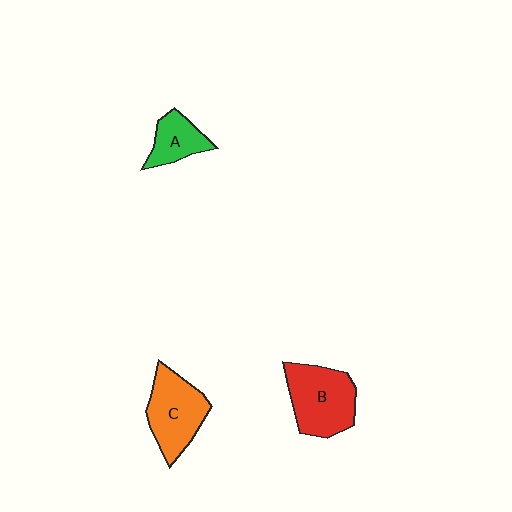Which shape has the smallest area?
Shape A (green).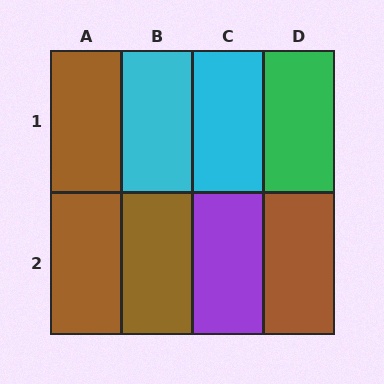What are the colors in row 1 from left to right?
Brown, cyan, cyan, green.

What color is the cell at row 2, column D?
Brown.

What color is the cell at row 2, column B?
Brown.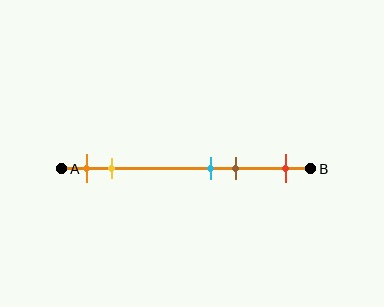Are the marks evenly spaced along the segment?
No, the marks are not evenly spaced.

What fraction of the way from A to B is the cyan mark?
The cyan mark is approximately 60% (0.6) of the way from A to B.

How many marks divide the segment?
There are 5 marks dividing the segment.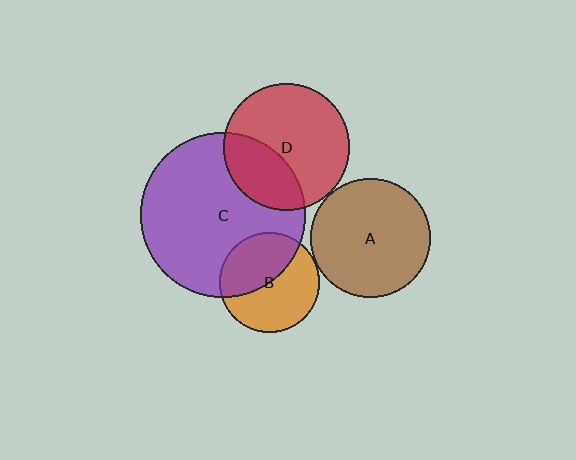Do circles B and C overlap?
Yes.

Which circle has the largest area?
Circle C (purple).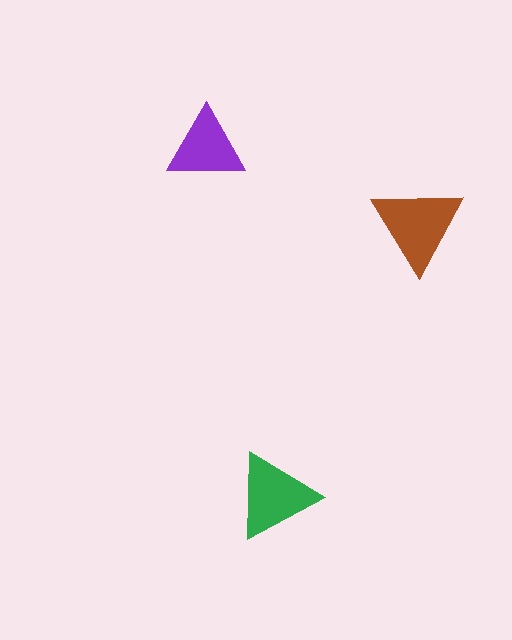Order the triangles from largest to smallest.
the brown one, the green one, the purple one.